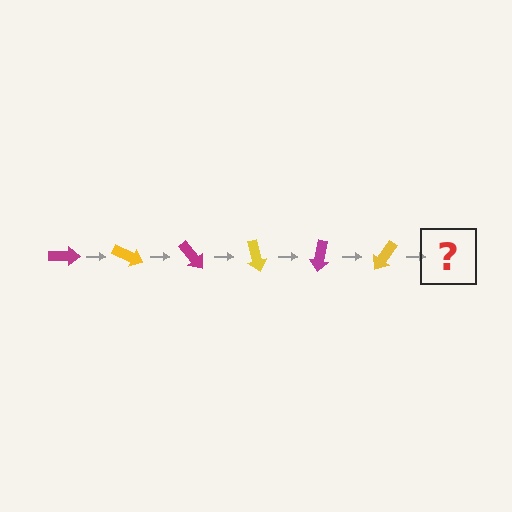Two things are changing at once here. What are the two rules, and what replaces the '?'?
The two rules are that it rotates 25 degrees each step and the color cycles through magenta and yellow. The '?' should be a magenta arrow, rotated 150 degrees from the start.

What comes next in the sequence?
The next element should be a magenta arrow, rotated 150 degrees from the start.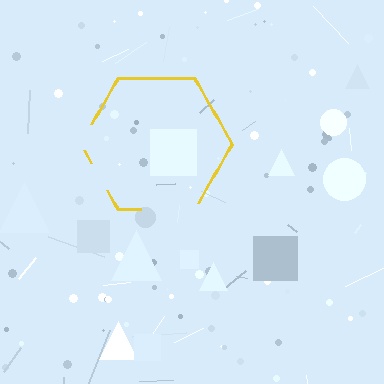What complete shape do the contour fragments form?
The contour fragments form a hexagon.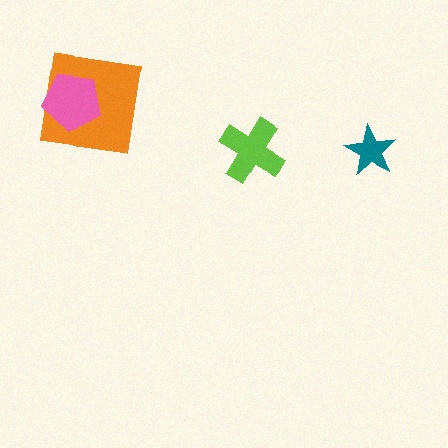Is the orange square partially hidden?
Yes, it is partially covered by another shape.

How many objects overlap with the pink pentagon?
1 object overlaps with the pink pentagon.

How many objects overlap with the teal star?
0 objects overlap with the teal star.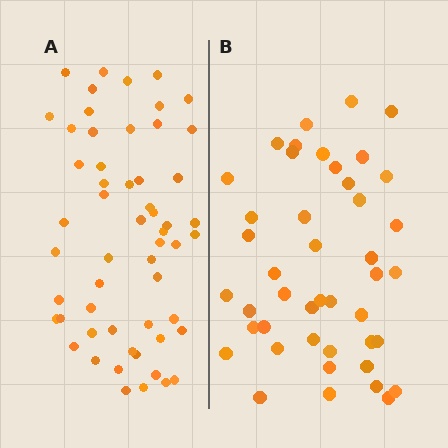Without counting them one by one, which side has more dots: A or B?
Region A (the left region) has more dots.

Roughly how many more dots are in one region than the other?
Region A has roughly 12 or so more dots than region B.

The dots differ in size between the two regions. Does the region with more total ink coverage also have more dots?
No. Region B has more total ink coverage because its dots are larger, but region A actually contains more individual dots. Total area can be misleading — the number of items is what matters here.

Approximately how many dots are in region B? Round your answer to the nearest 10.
About 40 dots. (The exact count is 44, which rounds to 40.)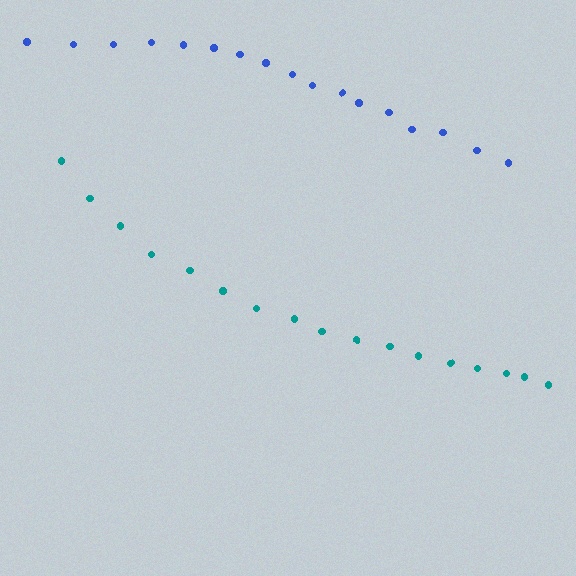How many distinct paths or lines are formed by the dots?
There are 2 distinct paths.